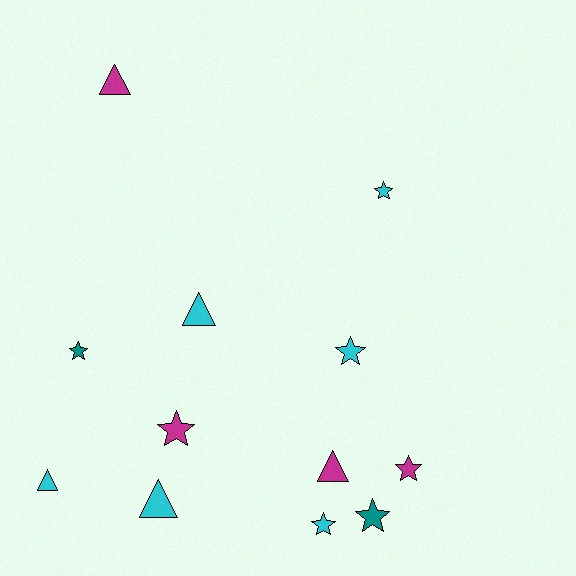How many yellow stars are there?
There are no yellow stars.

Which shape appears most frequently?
Star, with 7 objects.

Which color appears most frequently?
Cyan, with 6 objects.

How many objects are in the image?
There are 12 objects.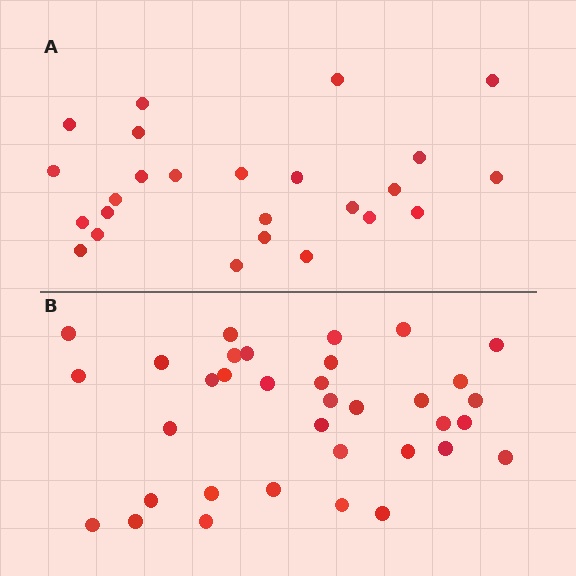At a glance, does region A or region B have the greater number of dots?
Region B (the bottom region) has more dots.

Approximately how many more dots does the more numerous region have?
Region B has roughly 10 or so more dots than region A.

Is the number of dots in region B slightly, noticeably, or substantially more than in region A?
Region B has noticeably more, but not dramatically so. The ratio is roughly 1.4 to 1.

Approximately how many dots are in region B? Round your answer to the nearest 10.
About 40 dots. (The exact count is 35, which rounds to 40.)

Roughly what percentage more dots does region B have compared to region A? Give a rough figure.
About 40% more.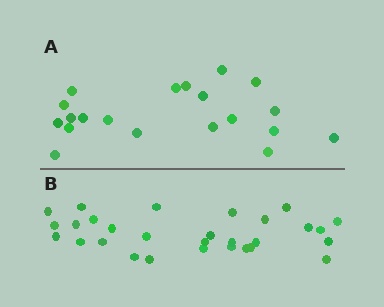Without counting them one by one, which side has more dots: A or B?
Region B (the bottom region) has more dots.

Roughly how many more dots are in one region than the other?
Region B has roughly 8 or so more dots than region A.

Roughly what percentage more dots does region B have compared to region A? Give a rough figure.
About 45% more.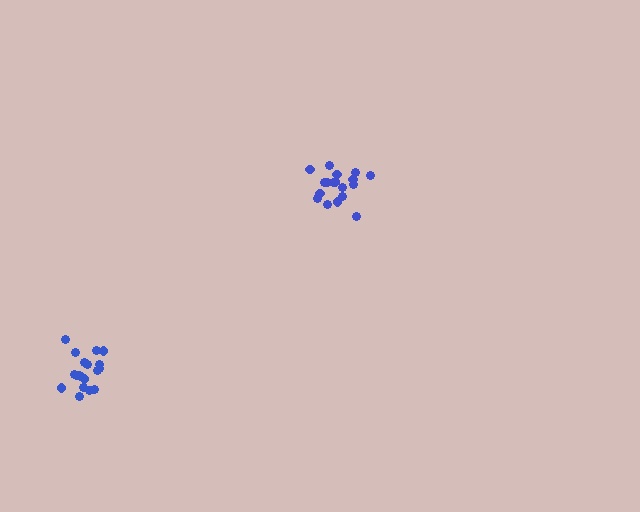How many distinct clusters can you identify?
There are 2 distinct clusters.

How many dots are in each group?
Group 1: 18 dots, Group 2: 19 dots (37 total).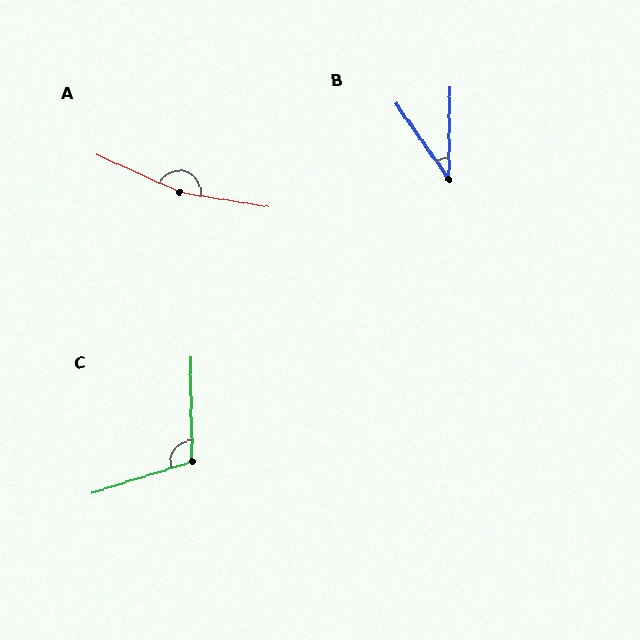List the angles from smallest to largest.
B (36°), C (106°), A (165°).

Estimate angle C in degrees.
Approximately 106 degrees.